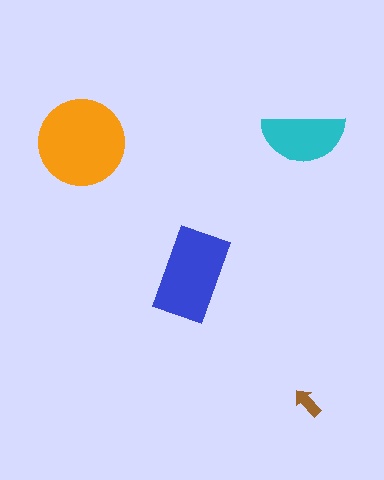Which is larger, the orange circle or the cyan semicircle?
The orange circle.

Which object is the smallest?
The brown arrow.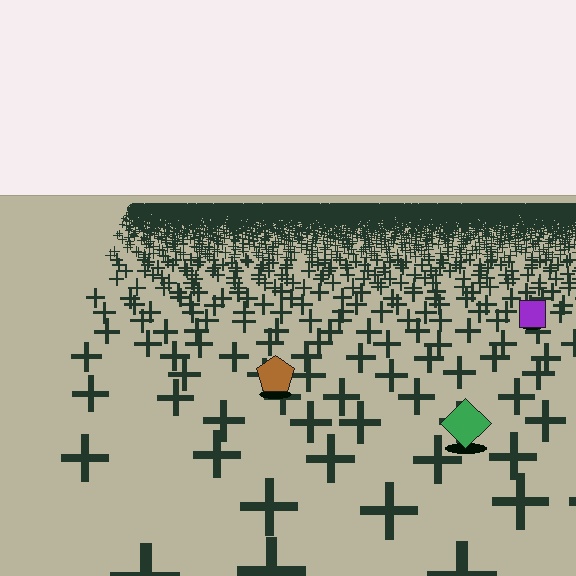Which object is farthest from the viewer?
The purple square is farthest from the viewer. It appears smaller and the ground texture around it is denser.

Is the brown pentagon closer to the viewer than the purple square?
Yes. The brown pentagon is closer — you can tell from the texture gradient: the ground texture is coarser near it.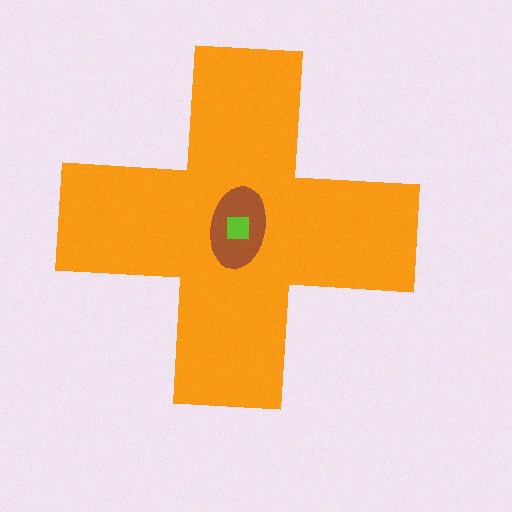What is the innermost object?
The lime square.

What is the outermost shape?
The orange cross.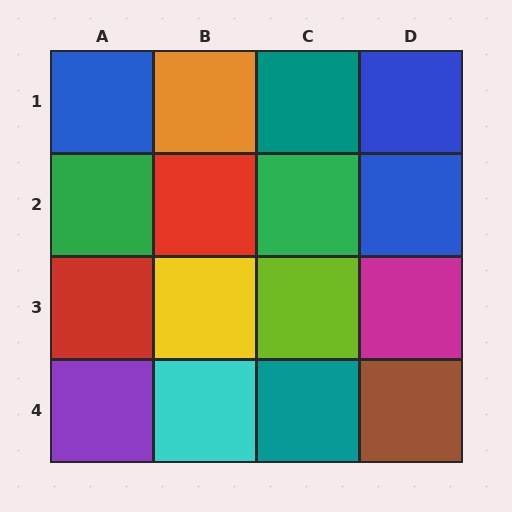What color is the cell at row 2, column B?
Red.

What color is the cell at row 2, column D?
Blue.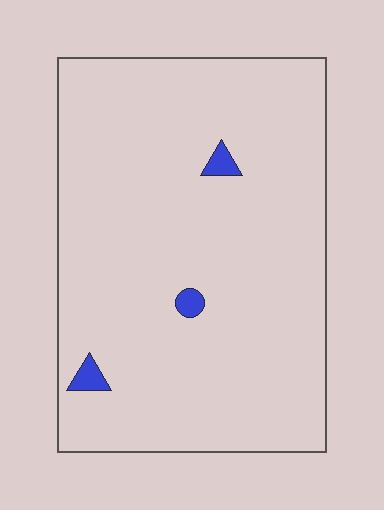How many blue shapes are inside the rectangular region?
3.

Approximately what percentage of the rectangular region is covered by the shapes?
Approximately 0%.